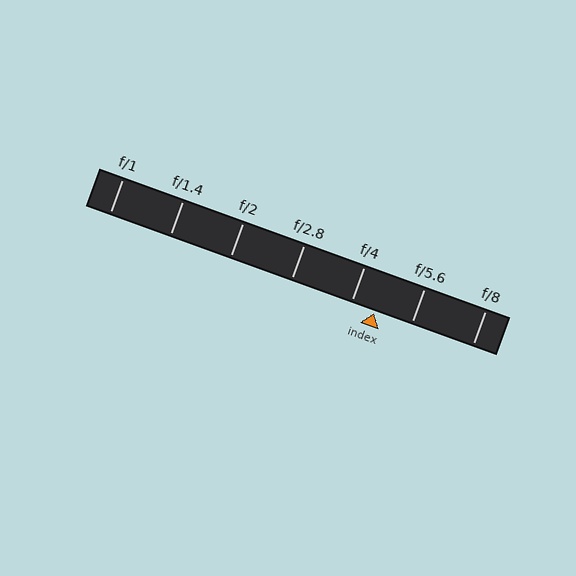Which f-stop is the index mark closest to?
The index mark is closest to f/4.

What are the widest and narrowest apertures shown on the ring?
The widest aperture shown is f/1 and the narrowest is f/8.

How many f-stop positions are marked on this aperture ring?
There are 7 f-stop positions marked.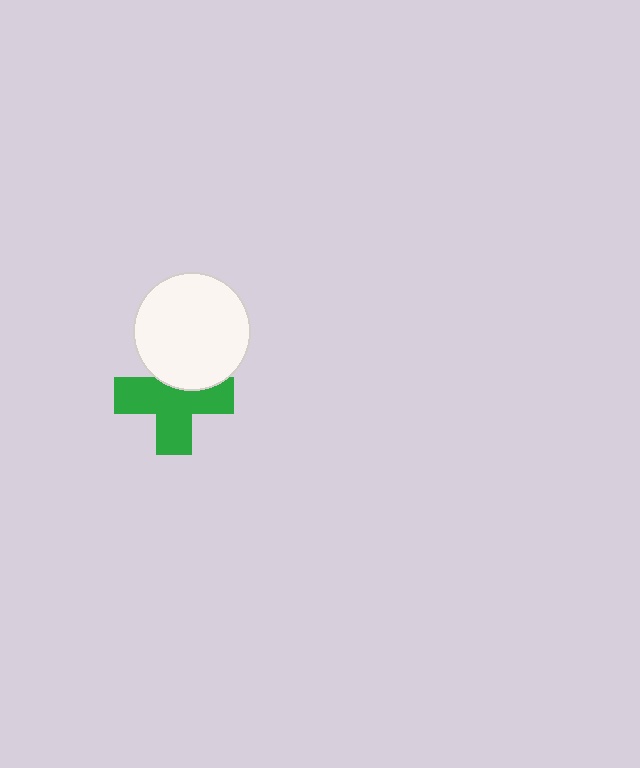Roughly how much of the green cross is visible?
Most of it is visible (roughly 70%).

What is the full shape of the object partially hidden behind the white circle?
The partially hidden object is a green cross.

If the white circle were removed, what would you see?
You would see the complete green cross.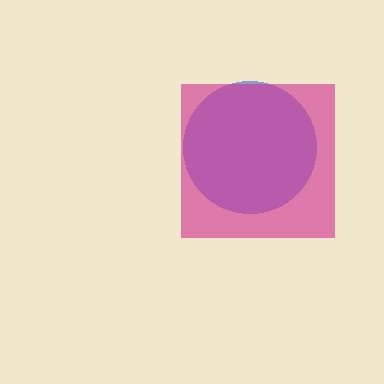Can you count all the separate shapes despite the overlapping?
Yes, there are 2 separate shapes.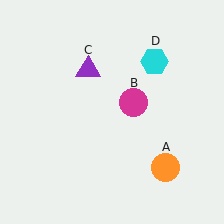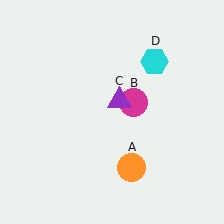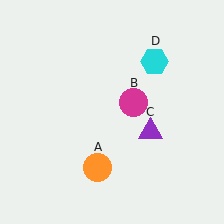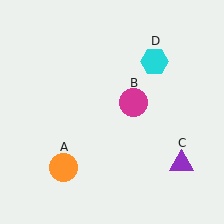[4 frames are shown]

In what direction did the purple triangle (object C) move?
The purple triangle (object C) moved down and to the right.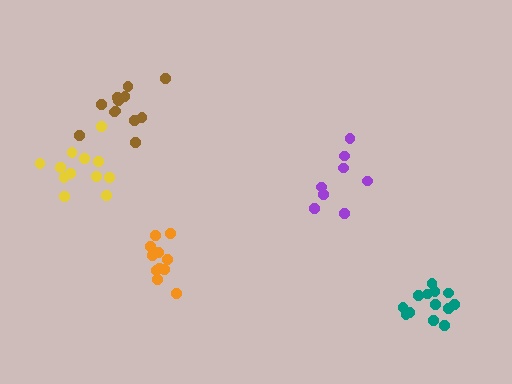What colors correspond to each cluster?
The clusters are colored: brown, purple, yellow, teal, orange.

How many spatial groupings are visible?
There are 5 spatial groupings.